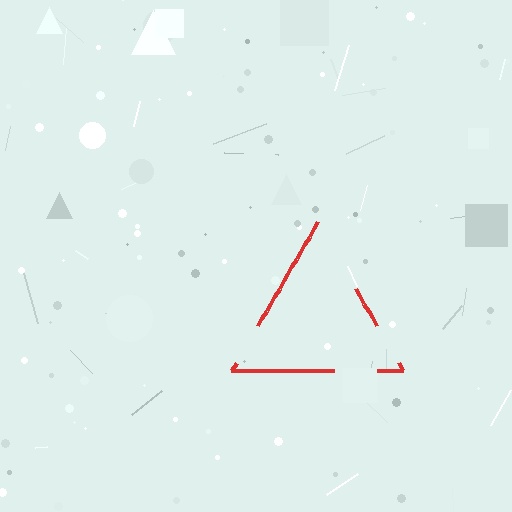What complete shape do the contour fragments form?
The contour fragments form a triangle.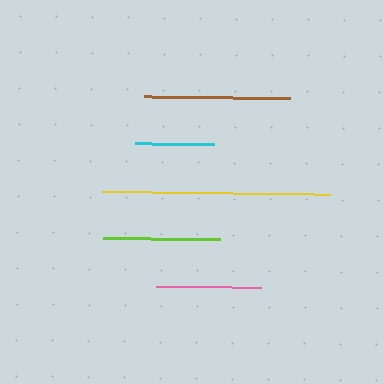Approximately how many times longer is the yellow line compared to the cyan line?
The yellow line is approximately 2.9 times the length of the cyan line.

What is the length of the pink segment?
The pink segment is approximately 105 pixels long.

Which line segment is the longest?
The yellow line is the longest at approximately 227 pixels.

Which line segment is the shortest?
The cyan line is the shortest at approximately 79 pixels.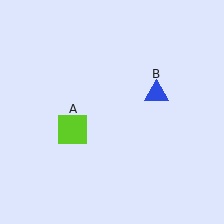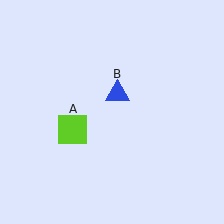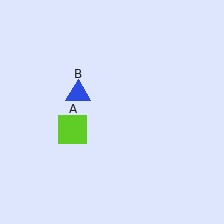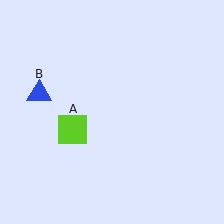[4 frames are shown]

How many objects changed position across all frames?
1 object changed position: blue triangle (object B).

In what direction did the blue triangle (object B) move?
The blue triangle (object B) moved left.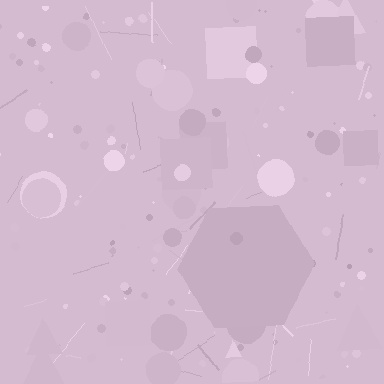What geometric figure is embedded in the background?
A hexagon is embedded in the background.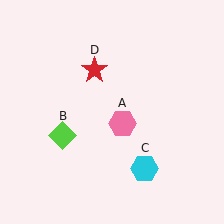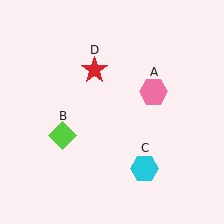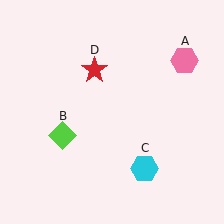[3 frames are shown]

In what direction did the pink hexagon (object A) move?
The pink hexagon (object A) moved up and to the right.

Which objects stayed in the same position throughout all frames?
Lime diamond (object B) and cyan hexagon (object C) and red star (object D) remained stationary.